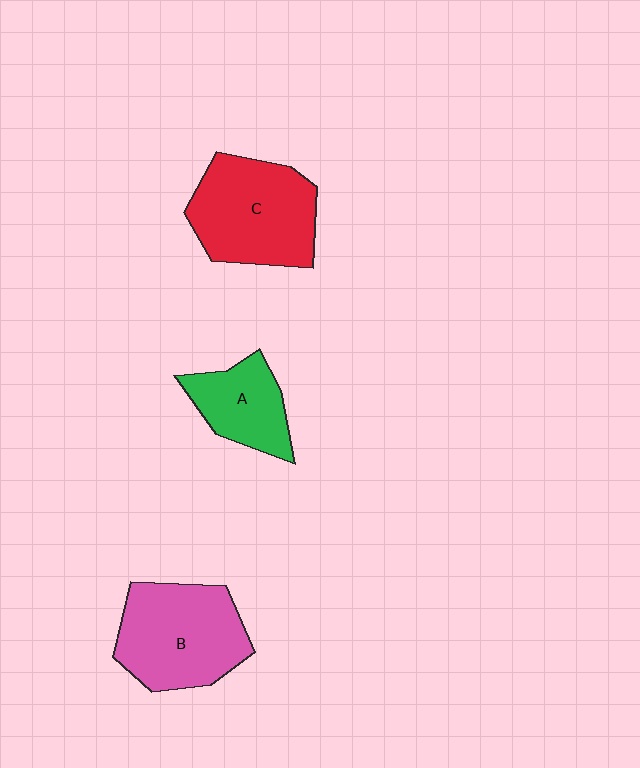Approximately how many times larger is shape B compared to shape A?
Approximately 1.7 times.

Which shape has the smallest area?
Shape A (green).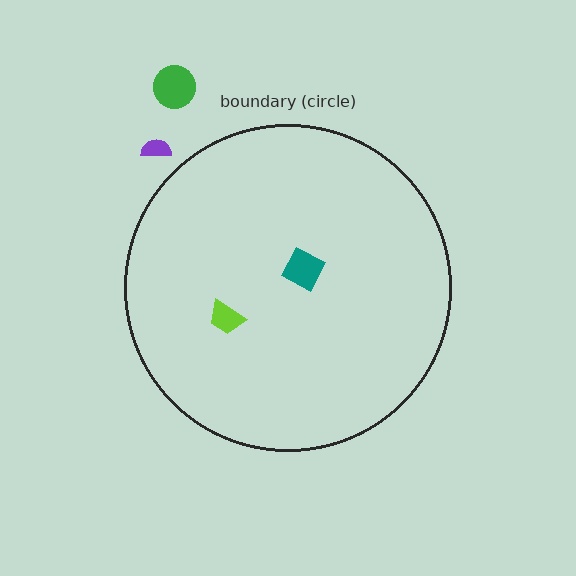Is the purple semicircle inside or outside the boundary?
Outside.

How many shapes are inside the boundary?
2 inside, 2 outside.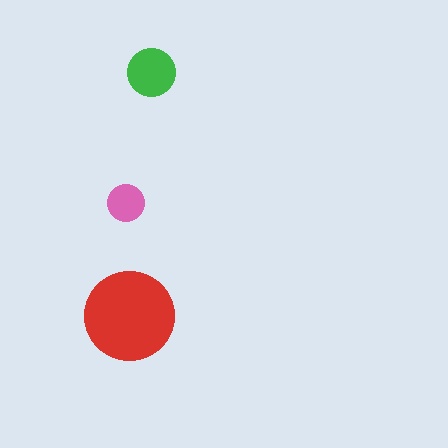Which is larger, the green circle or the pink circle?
The green one.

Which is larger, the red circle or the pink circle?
The red one.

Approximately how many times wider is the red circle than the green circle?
About 2 times wider.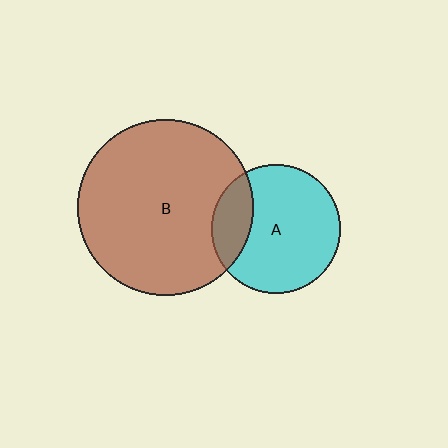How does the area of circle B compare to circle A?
Approximately 1.9 times.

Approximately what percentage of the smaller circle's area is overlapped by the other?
Approximately 20%.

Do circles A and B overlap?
Yes.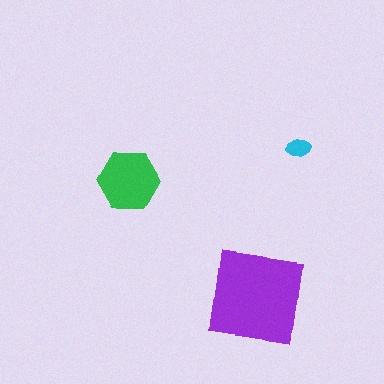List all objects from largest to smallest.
The purple square, the green hexagon, the cyan ellipse.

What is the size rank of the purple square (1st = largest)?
1st.